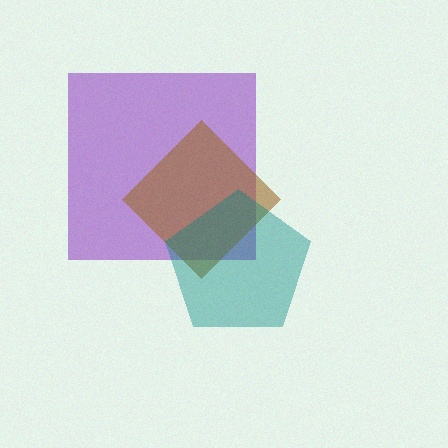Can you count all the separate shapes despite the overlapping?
Yes, there are 3 separate shapes.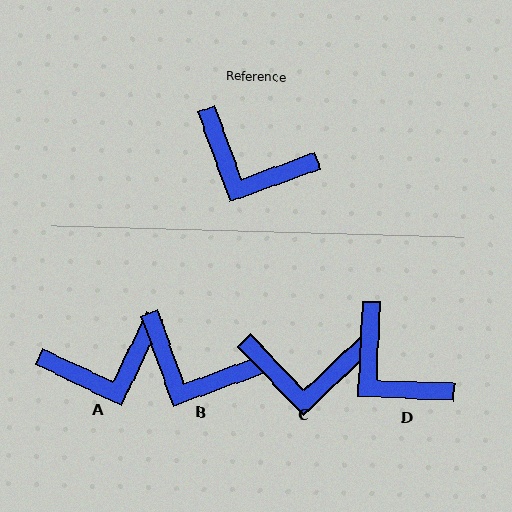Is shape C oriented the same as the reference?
No, it is off by about 24 degrees.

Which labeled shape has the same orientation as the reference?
B.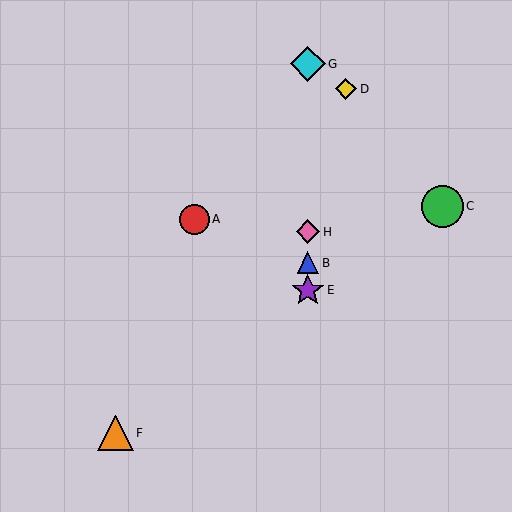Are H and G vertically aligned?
Yes, both are at x≈308.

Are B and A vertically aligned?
No, B is at x≈308 and A is at x≈194.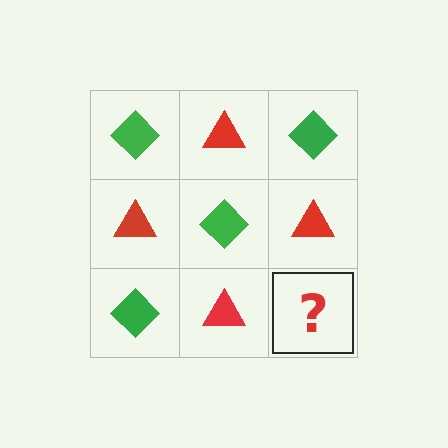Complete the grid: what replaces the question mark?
The question mark should be replaced with a green diamond.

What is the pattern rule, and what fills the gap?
The rule is that it alternates green diamond and red triangle in a checkerboard pattern. The gap should be filled with a green diamond.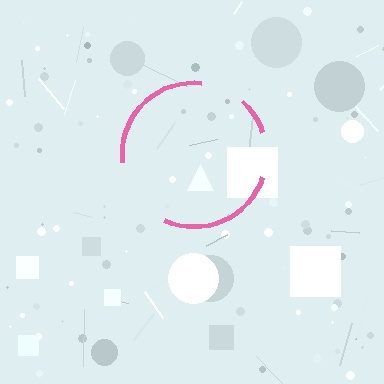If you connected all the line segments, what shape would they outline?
They would outline a circle.